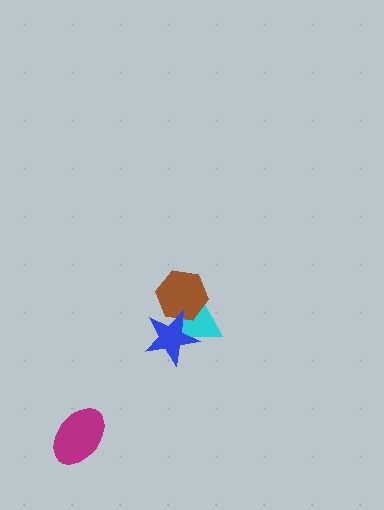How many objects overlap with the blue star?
2 objects overlap with the blue star.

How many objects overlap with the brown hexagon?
2 objects overlap with the brown hexagon.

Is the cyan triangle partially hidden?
Yes, it is partially covered by another shape.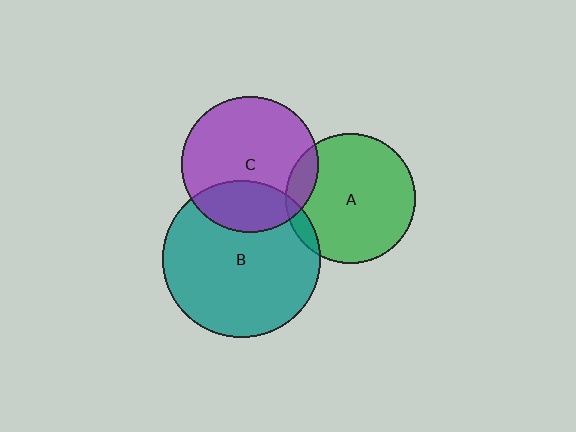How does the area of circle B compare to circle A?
Approximately 1.5 times.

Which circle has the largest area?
Circle B (teal).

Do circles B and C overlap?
Yes.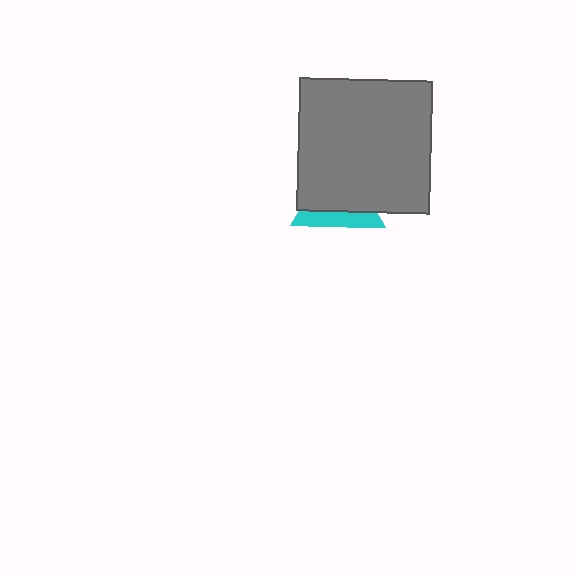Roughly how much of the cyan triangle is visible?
A small part of it is visible (roughly 31%).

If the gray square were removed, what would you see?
You would see the complete cyan triangle.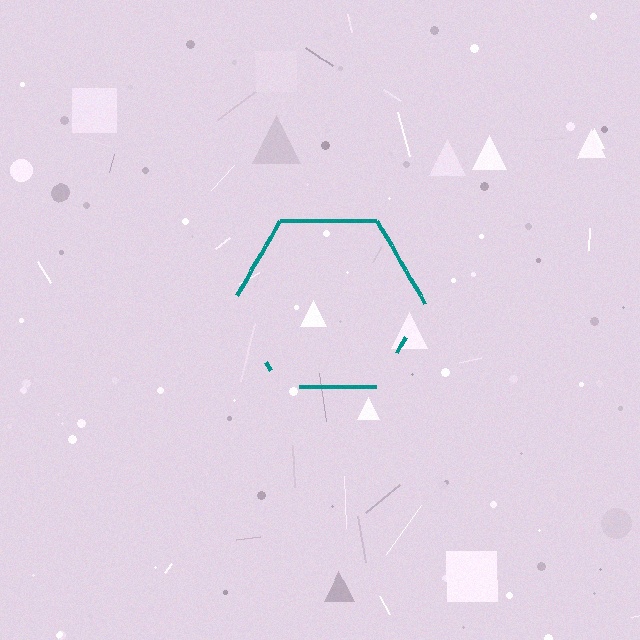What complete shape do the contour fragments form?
The contour fragments form a hexagon.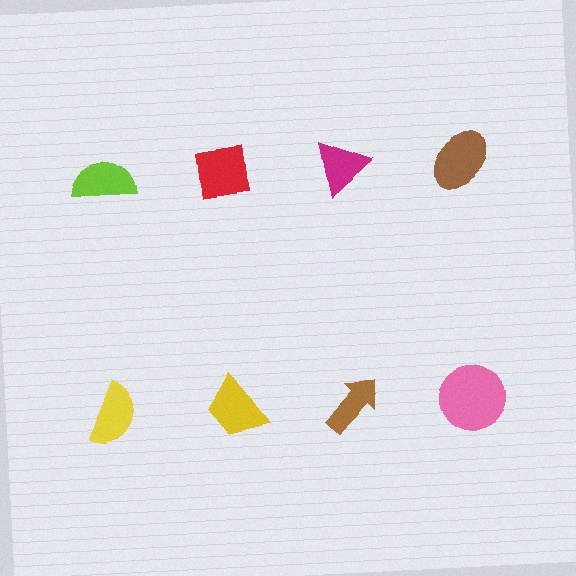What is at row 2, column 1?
A yellow semicircle.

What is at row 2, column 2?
A yellow trapezoid.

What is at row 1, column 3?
A magenta triangle.